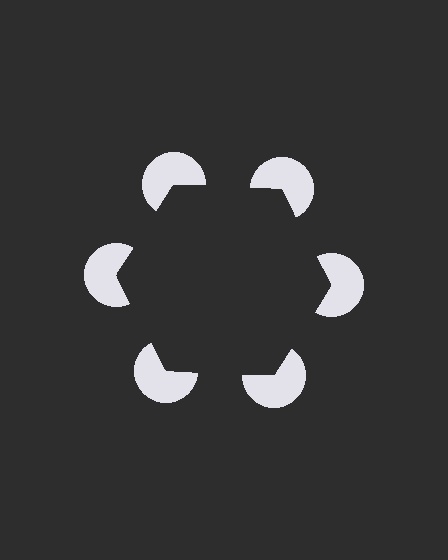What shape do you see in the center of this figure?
An illusory hexagon — its edges are inferred from the aligned wedge cuts in the pac-man discs, not physically drawn.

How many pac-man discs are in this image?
There are 6 — one at each vertex of the illusory hexagon.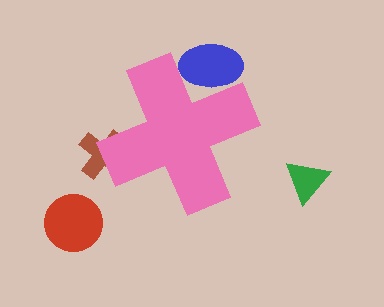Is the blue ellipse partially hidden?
Yes, the blue ellipse is partially hidden behind the pink cross.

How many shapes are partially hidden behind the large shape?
2 shapes are partially hidden.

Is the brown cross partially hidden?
Yes, the brown cross is partially hidden behind the pink cross.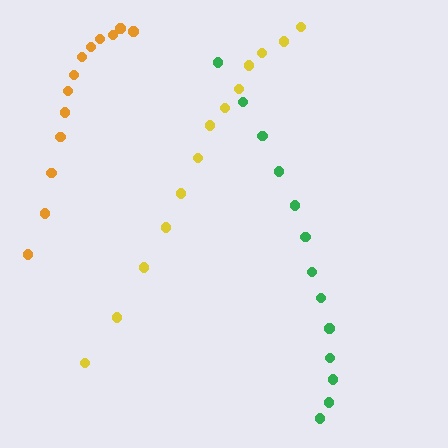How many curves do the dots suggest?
There are 3 distinct paths.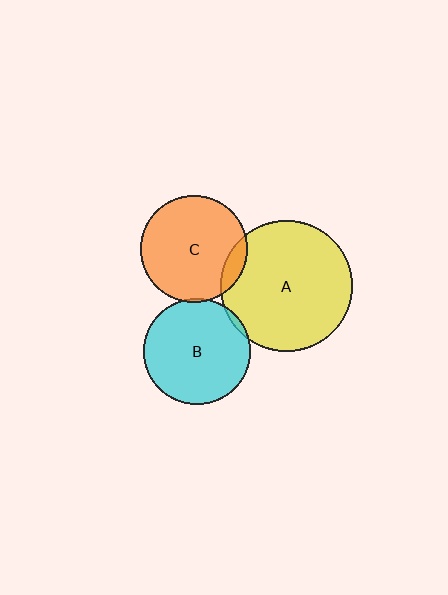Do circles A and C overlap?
Yes.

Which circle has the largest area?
Circle A (yellow).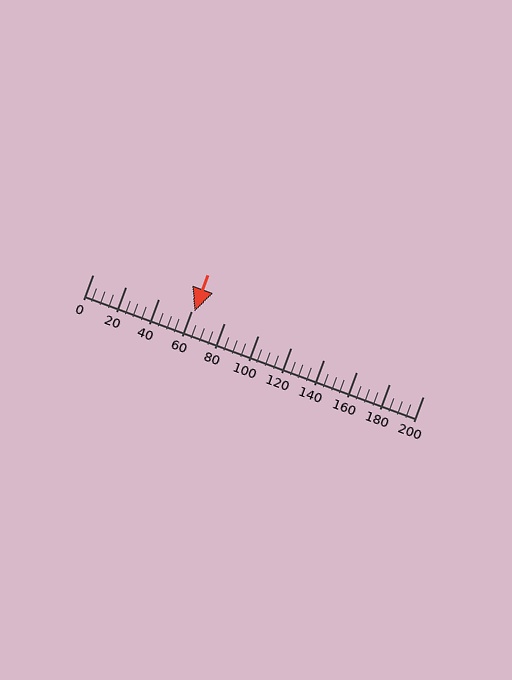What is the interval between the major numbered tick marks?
The major tick marks are spaced 20 units apart.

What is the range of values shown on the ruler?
The ruler shows values from 0 to 200.